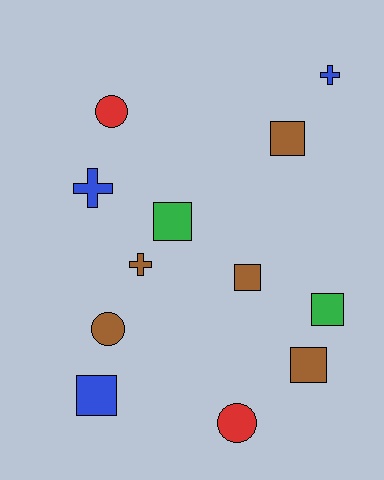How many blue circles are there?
There are no blue circles.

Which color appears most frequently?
Brown, with 5 objects.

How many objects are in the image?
There are 12 objects.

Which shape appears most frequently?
Square, with 6 objects.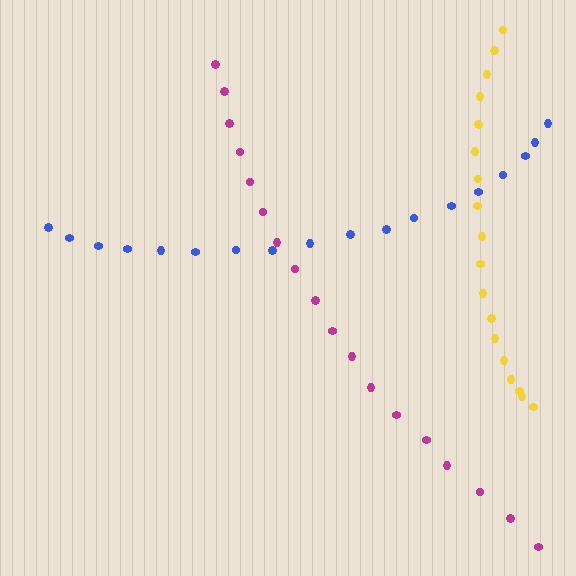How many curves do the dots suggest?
There are 3 distinct paths.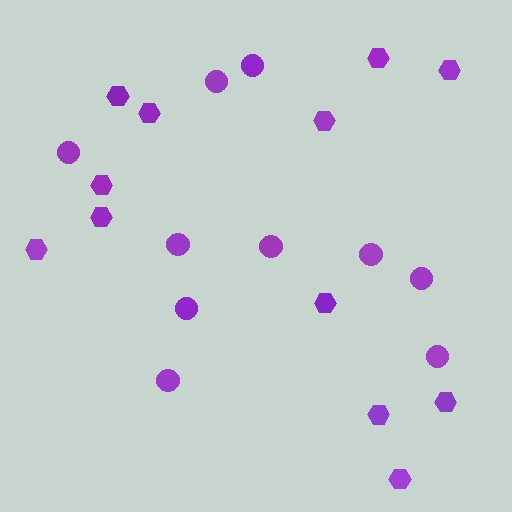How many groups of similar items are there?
There are 2 groups: one group of hexagons (12) and one group of circles (10).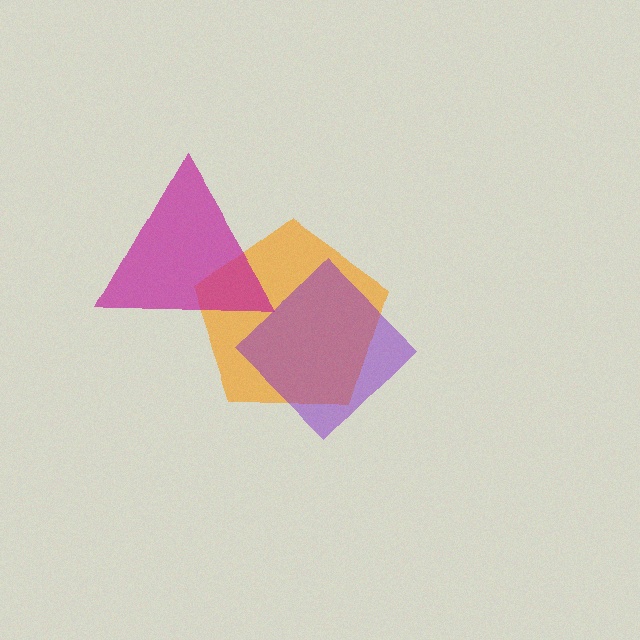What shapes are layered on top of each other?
The layered shapes are: an orange pentagon, a magenta triangle, a purple diamond.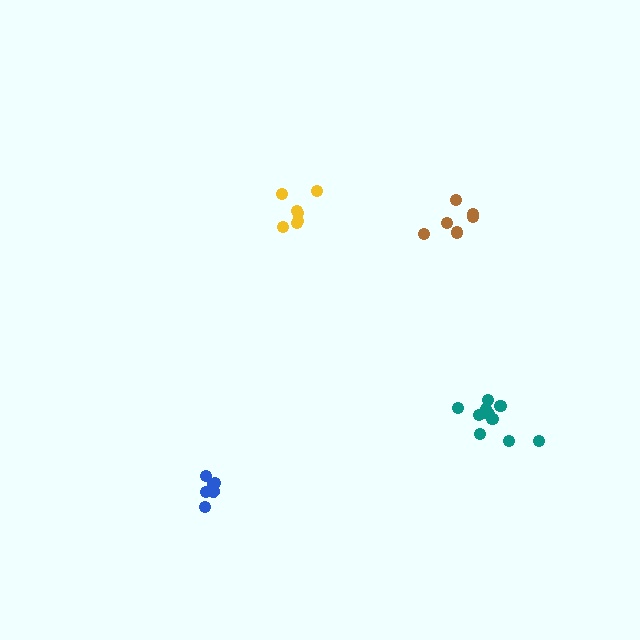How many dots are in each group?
Group 1: 7 dots, Group 2: 6 dots, Group 3: 6 dots, Group 4: 10 dots (29 total).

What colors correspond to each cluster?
The clusters are colored: yellow, brown, blue, teal.